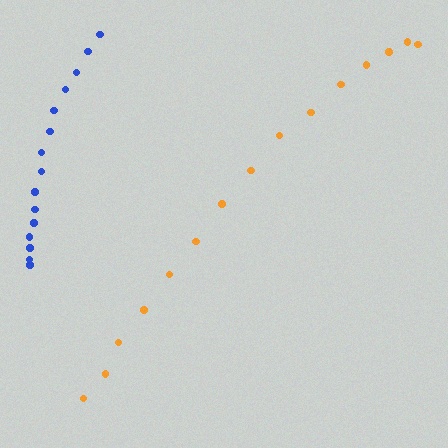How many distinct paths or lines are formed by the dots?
There are 2 distinct paths.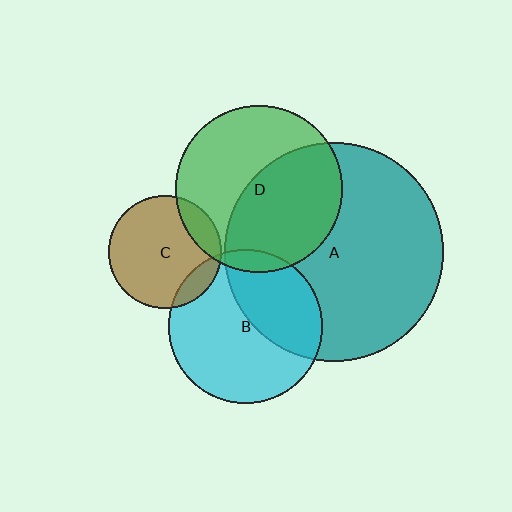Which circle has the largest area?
Circle A (teal).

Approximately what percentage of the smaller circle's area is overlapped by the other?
Approximately 10%.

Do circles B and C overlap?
Yes.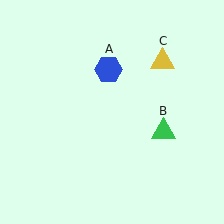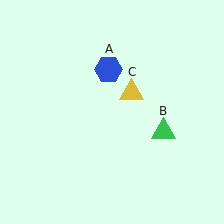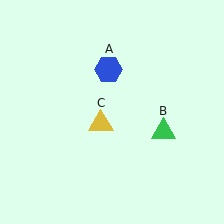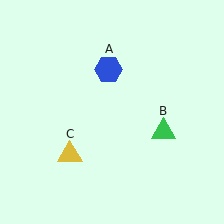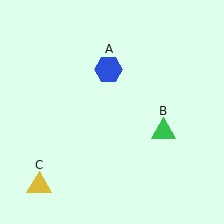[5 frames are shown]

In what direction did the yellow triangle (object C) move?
The yellow triangle (object C) moved down and to the left.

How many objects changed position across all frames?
1 object changed position: yellow triangle (object C).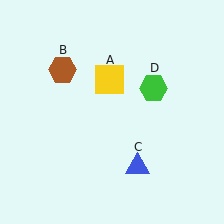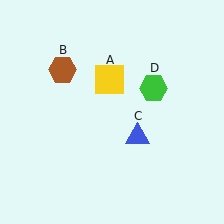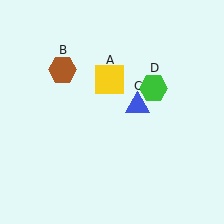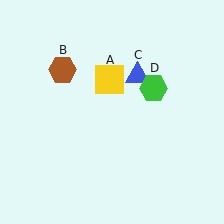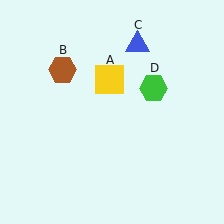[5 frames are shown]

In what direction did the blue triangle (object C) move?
The blue triangle (object C) moved up.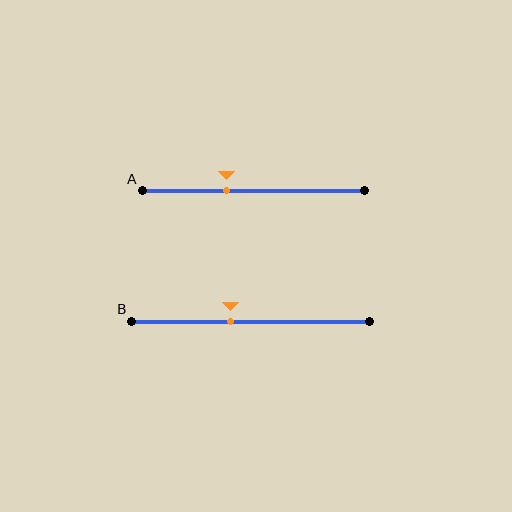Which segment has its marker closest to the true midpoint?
Segment B has its marker closest to the true midpoint.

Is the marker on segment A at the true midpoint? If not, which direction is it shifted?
No, the marker on segment A is shifted to the left by about 12% of the segment length.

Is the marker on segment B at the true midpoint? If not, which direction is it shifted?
No, the marker on segment B is shifted to the left by about 8% of the segment length.